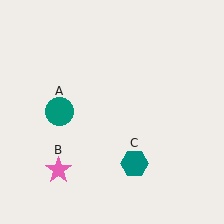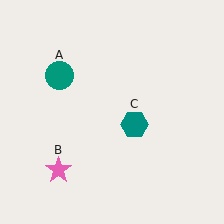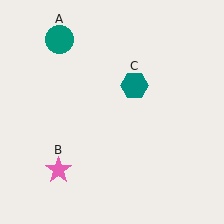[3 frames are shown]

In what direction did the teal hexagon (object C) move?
The teal hexagon (object C) moved up.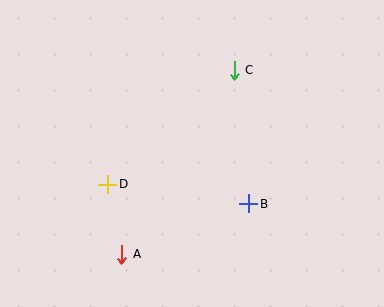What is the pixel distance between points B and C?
The distance between B and C is 134 pixels.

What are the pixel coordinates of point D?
Point D is at (108, 184).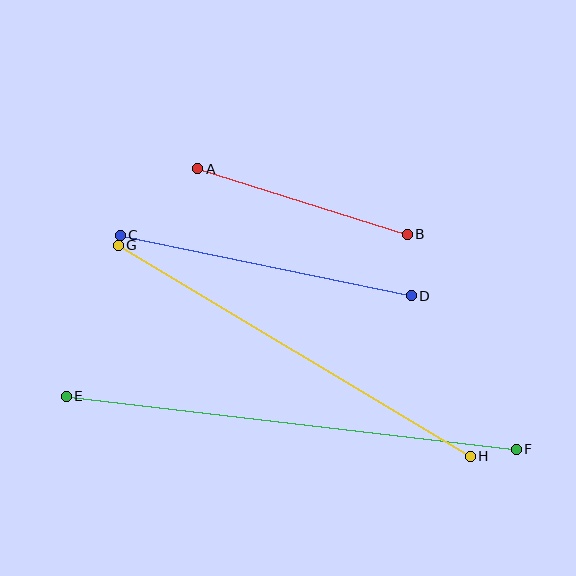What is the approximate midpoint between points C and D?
The midpoint is at approximately (266, 266) pixels.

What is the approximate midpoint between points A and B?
The midpoint is at approximately (303, 201) pixels.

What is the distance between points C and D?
The distance is approximately 297 pixels.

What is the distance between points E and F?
The distance is approximately 453 pixels.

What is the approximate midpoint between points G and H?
The midpoint is at approximately (294, 351) pixels.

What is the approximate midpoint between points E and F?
The midpoint is at approximately (291, 423) pixels.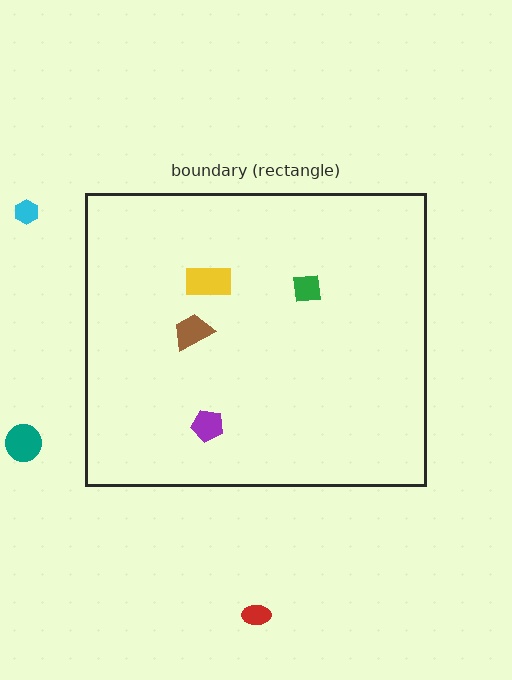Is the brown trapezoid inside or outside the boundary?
Inside.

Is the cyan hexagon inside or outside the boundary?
Outside.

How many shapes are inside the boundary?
4 inside, 3 outside.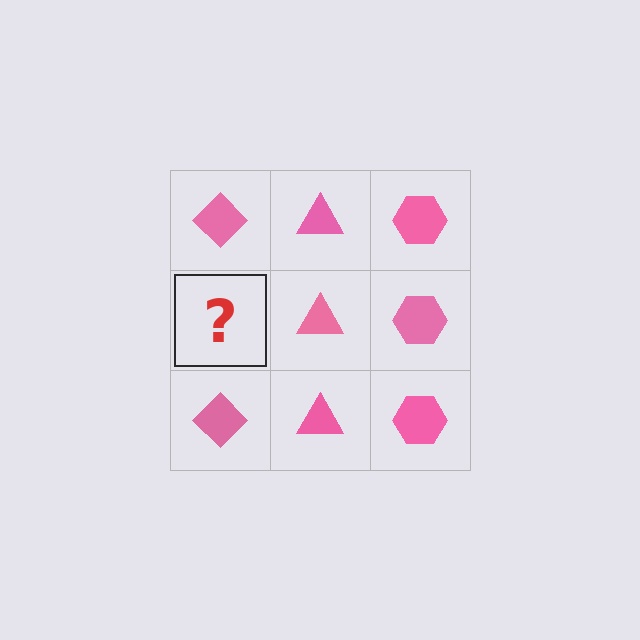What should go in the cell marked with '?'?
The missing cell should contain a pink diamond.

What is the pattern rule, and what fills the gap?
The rule is that each column has a consistent shape. The gap should be filled with a pink diamond.